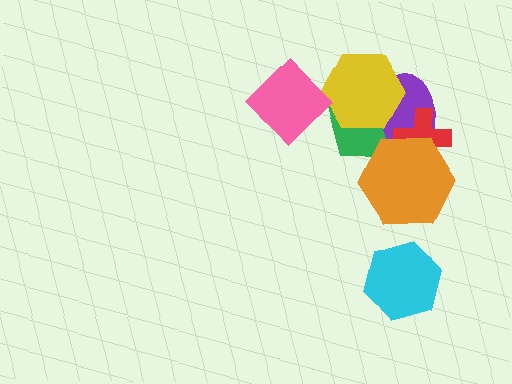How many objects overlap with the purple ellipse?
4 objects overlap with the purple ellipse.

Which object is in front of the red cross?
The orange hexagon is in front of the red cross.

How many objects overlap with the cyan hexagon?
0 objects overlap with the cyan hexagon.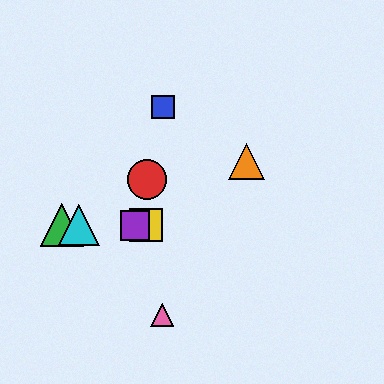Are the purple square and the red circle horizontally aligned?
No, the purple square is at y≈225 and the red circle is at y≈179.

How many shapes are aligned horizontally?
4 shapes (the green triangle, the yellow square, the purple square, the cyan triangle) are aligned horizontally.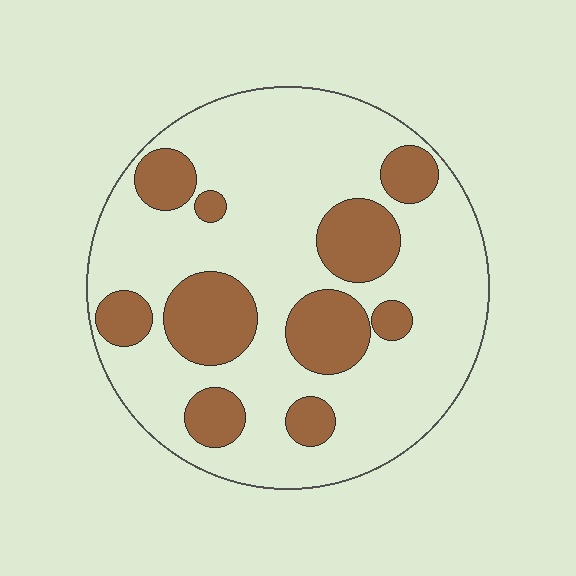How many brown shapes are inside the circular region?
10.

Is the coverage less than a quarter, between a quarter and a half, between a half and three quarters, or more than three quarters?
Between a quarter and a half.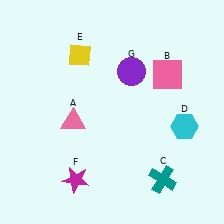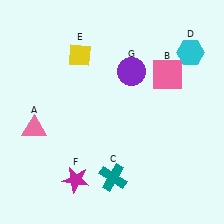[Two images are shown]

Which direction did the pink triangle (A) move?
The pink triangle (A) moved left.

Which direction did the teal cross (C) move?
The teal cross (C) moved left.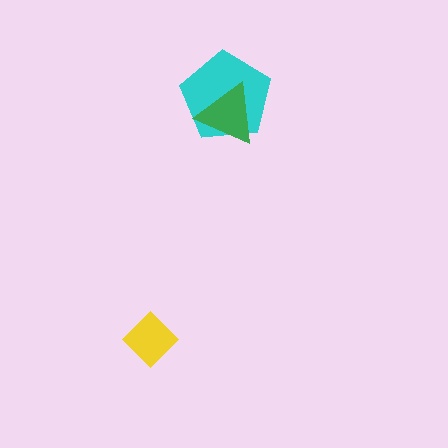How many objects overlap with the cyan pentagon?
1 object overlaps with the cyan pentagon.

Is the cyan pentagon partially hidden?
Yes, it is partially covered by another shape.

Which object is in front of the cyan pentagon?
The green triangle is in front of the cyan pentagon.